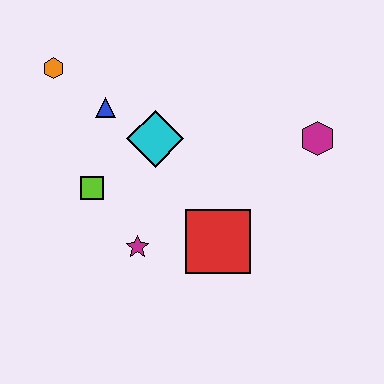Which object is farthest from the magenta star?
The magenta hexagon is farthest from the magenta star.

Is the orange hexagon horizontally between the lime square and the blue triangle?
No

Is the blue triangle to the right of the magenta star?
No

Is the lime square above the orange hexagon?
No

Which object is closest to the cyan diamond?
The blue triangle is closest to the cyan diamond.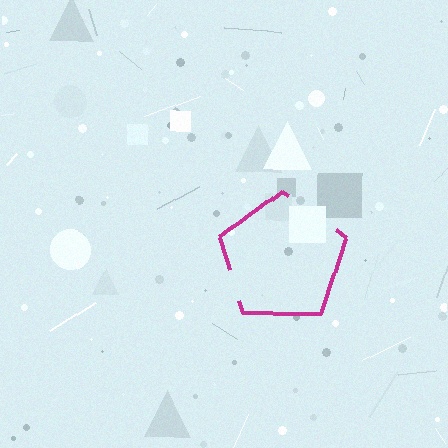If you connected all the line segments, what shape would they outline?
They would outline a pentagon.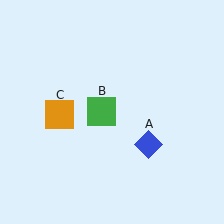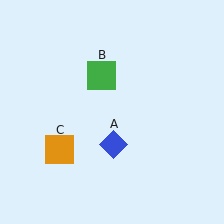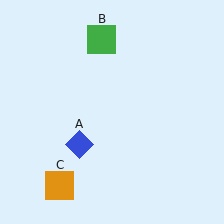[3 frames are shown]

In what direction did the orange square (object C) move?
The orange square (object C) moved down.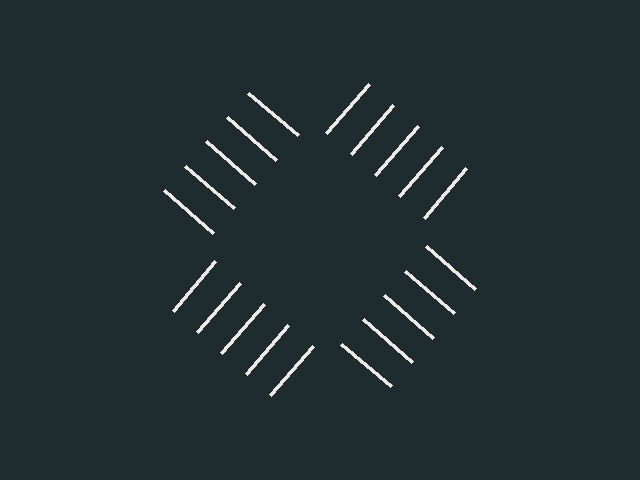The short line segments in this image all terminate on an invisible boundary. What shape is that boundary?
An illusory square — the line segments terminate on its edges but no continuous stroke is drawn.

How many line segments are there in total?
20 — 5 along each of the 4 edges.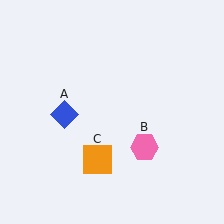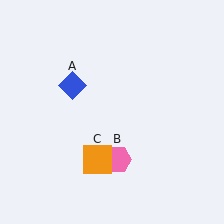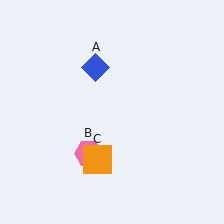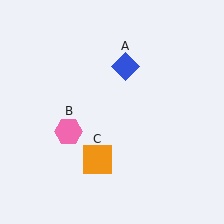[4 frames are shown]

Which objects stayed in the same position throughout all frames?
Orange square (object C) remained stationary.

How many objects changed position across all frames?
2 objects changed position: blue diamond (object A), pink hexagon (object B).